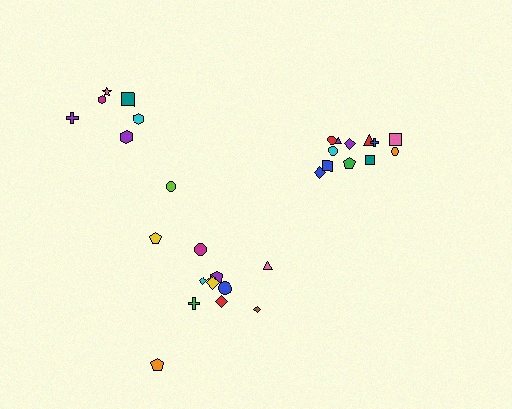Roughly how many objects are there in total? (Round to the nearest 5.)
Roughly 30 objects in total.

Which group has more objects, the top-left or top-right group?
The top-right group.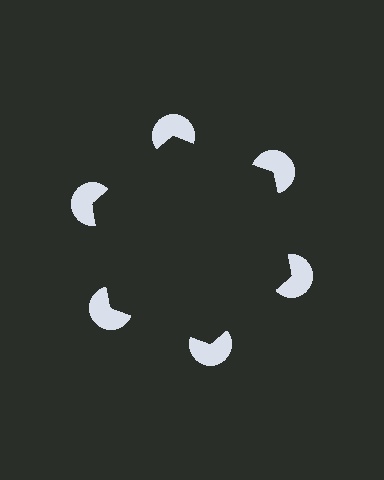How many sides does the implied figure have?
6 sides.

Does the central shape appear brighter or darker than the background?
It typically appears slightly darker than the background, even though no actual brightness change is drawn.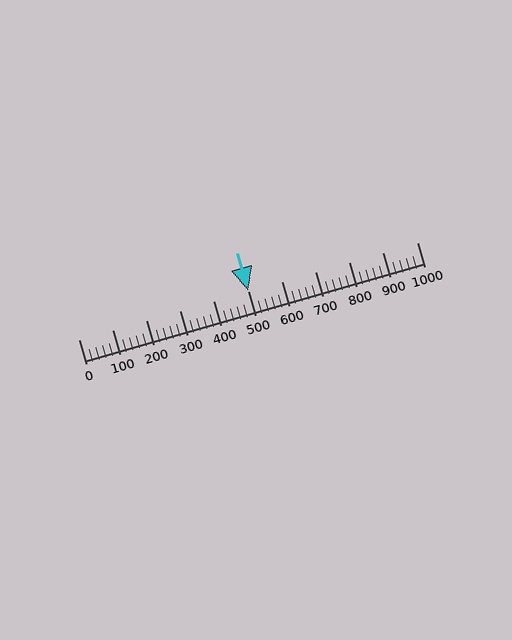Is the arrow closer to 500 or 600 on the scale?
The arrow is closer to 500.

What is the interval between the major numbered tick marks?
The major tick marks are spaced 100 units apart.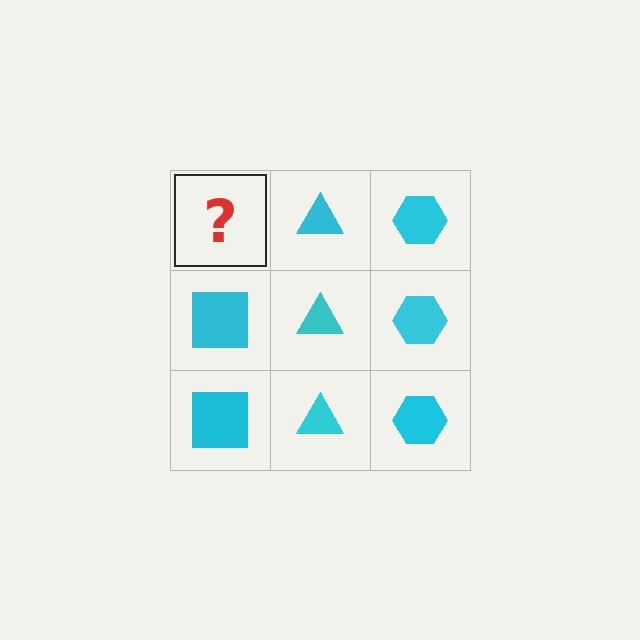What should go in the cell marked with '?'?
The missing cell should contain a cyan square.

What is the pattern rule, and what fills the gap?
The rule is that each column has a consistent shape. The gap should be filled with a cyan square.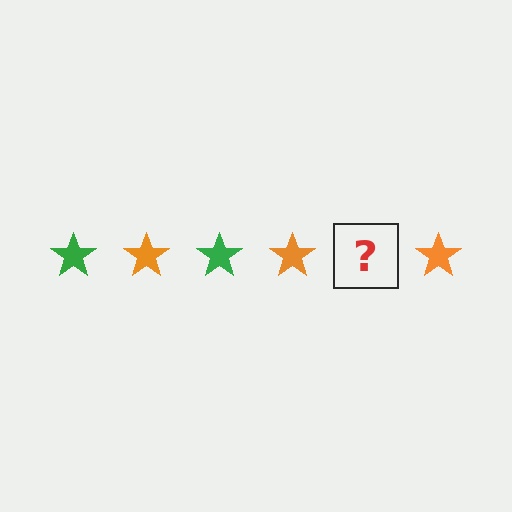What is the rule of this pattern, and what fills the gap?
The rule is that the pattern cycles through green, orange stars. The gap should be filled with a green star.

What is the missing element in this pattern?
The missing element is a green star.